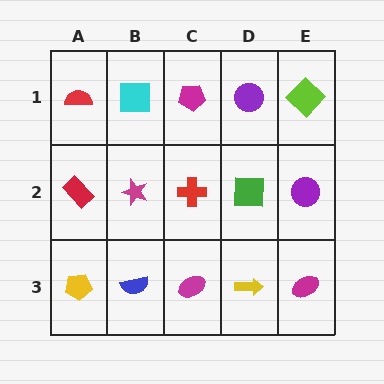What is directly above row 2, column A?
A red semicircle.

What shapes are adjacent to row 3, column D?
A green square (row 2, column D), a magenta ellipse (row 3, column C), a magenta ellipse (row 3, column E).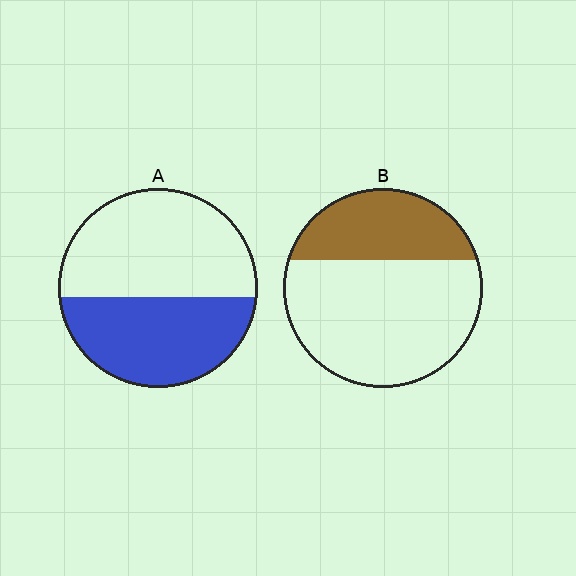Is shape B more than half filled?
No.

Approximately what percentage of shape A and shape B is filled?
A is approximately 45% and B is approximately 30%.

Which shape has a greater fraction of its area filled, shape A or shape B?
Shape A.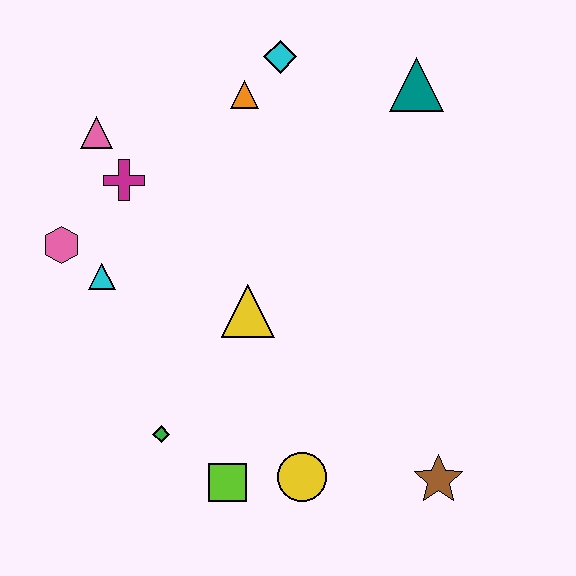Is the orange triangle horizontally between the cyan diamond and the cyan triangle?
Yes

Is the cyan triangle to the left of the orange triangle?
Yes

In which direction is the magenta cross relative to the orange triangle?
The magenta cross is to the left of the orange triangle.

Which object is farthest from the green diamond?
The teal triangle is farthest from the green diamond.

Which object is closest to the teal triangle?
The cyan diamond is closest to the teal triangle.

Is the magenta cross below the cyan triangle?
No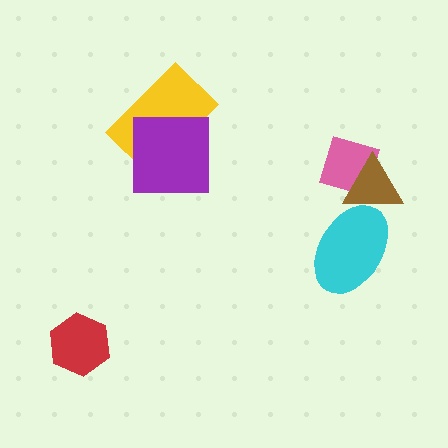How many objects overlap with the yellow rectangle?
1 object overlaps with the yellow rectangle.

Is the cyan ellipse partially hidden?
No, no other shape covers it.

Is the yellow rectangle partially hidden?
Yes, it is partially covered by another shape.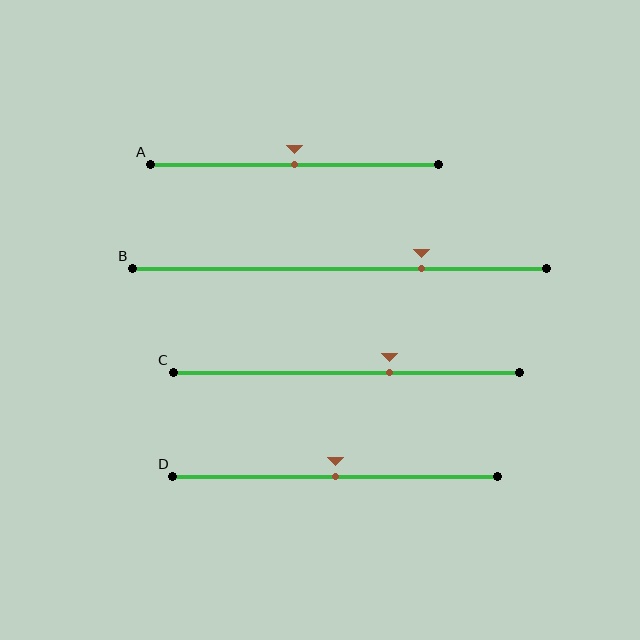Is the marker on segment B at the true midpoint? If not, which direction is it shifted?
No, the marker on segment B is shifted to the right by about 20% of the segment length.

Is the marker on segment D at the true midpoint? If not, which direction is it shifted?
Yes, the marker on segment D is at the true midpoint.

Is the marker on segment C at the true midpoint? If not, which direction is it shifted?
No, the marker on segment C is shifted to the right by about 13% of the segment length.